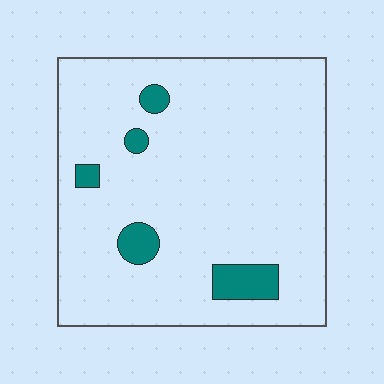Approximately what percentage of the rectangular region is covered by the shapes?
Approximately 10%.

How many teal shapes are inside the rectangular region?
5.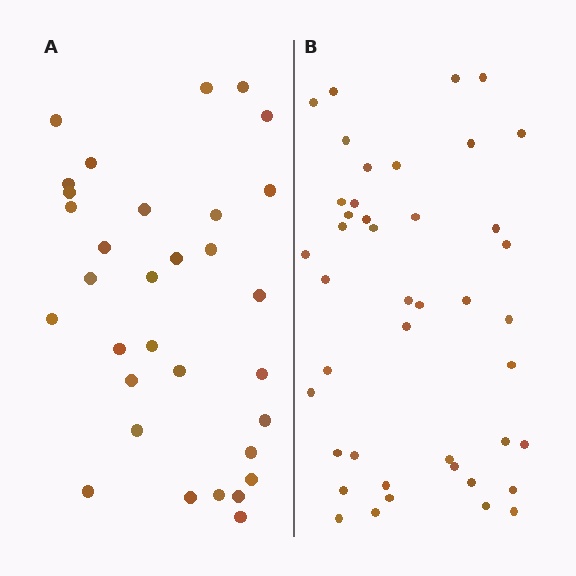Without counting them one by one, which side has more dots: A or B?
Region B (the right region) has more dots.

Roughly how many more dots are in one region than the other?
Region B has roughly 12 or so more dots than region A.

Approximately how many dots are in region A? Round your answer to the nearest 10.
About 30 dots. (The exact count is 32, which rounds to 30.)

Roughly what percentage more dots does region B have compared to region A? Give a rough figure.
About 35% more.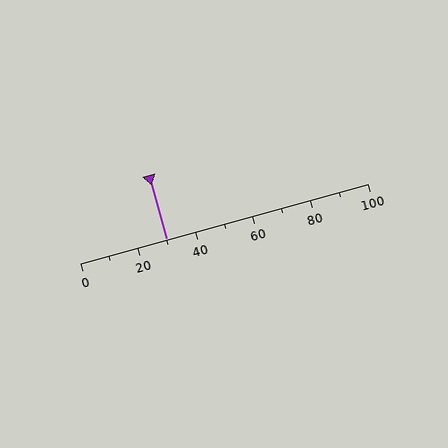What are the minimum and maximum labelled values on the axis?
The axis runs from 0 to 100.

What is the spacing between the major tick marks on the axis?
The major ticks are spaced 20 apart.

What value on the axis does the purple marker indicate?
The marker indicates approximately 30.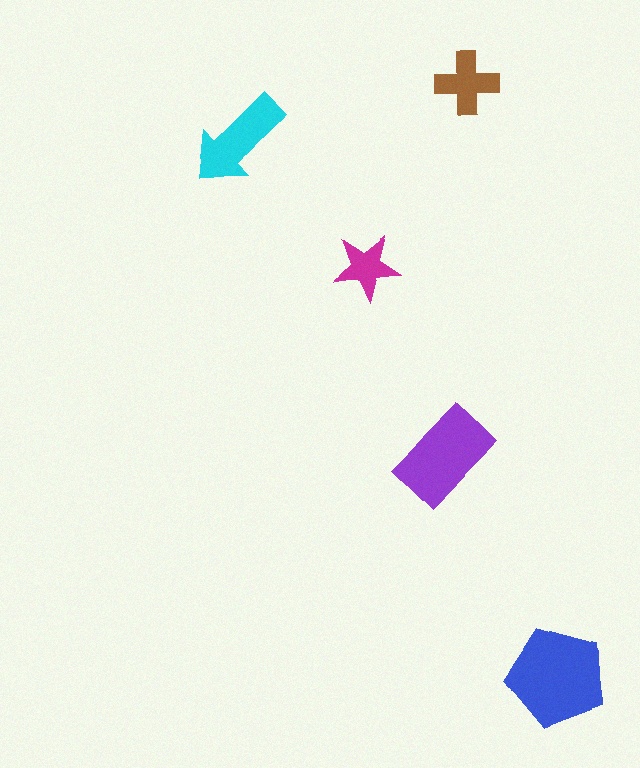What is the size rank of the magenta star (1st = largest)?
5th.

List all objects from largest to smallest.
The blue pentagon, the purple rectangle, the cyan arrow, the brown cross, the magenta star.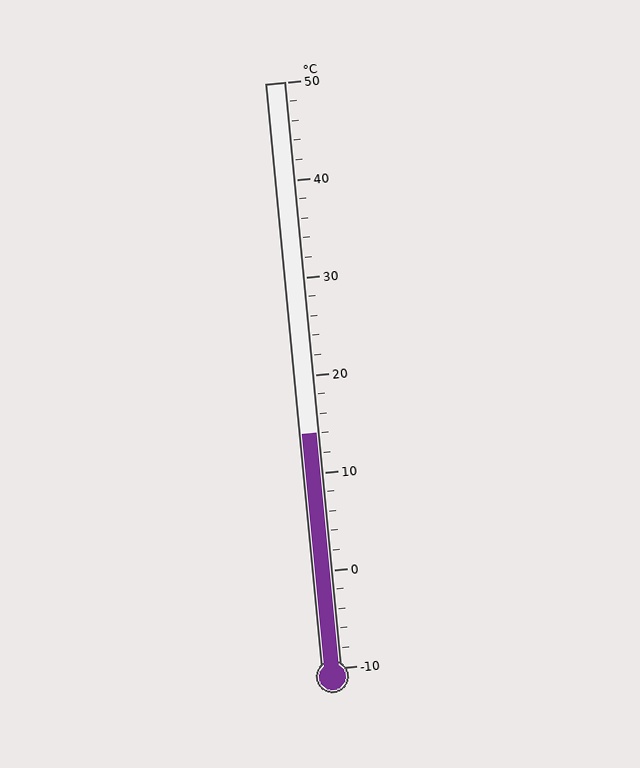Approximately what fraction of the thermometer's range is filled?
The thermometer is filled to approximately 40% of its range.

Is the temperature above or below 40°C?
The temperature is below 40°C.